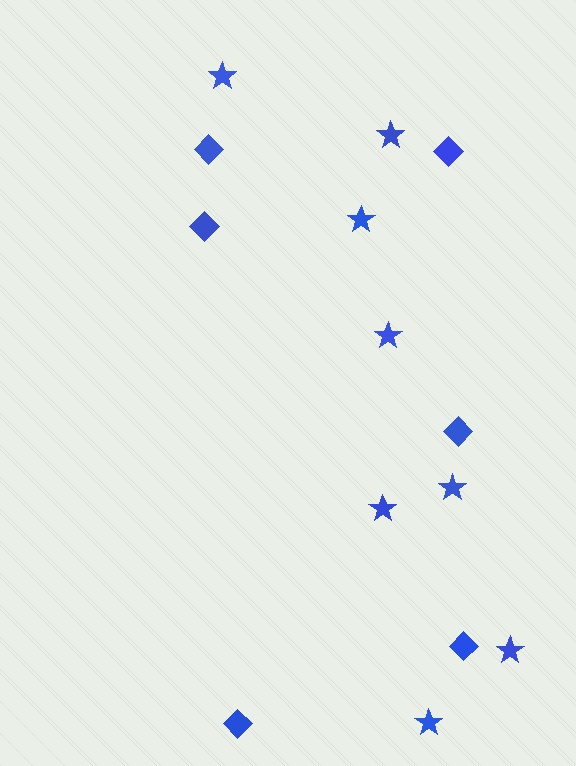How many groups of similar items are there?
There are 2 groups: one group of stars (8) and one group of diamonds (6).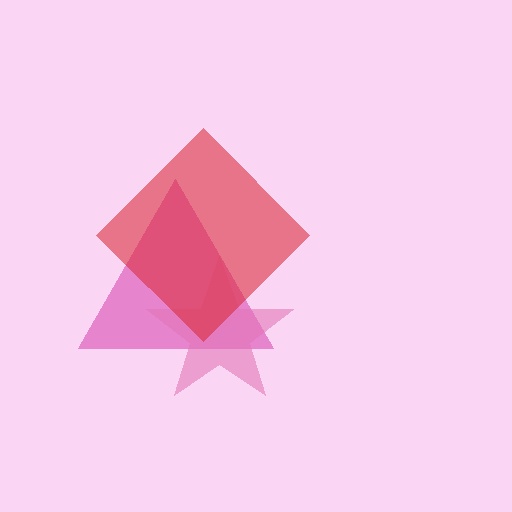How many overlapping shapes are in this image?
There are 3 overlapping shapes in the image.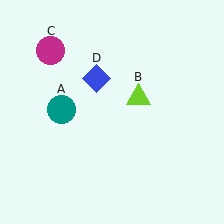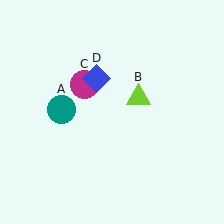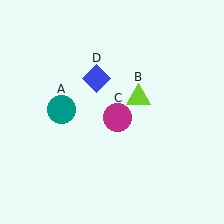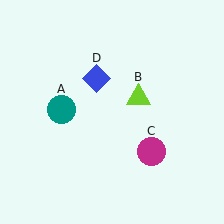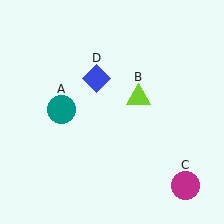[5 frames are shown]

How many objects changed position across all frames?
1 object changed position: magenta circle (object C).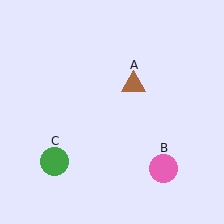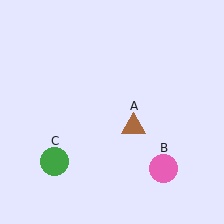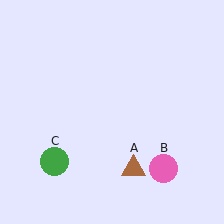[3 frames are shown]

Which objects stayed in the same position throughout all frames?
Pink circle (object B) and green circle (object C) remained stationary.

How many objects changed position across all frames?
1 object changed position: brown triangle (object A).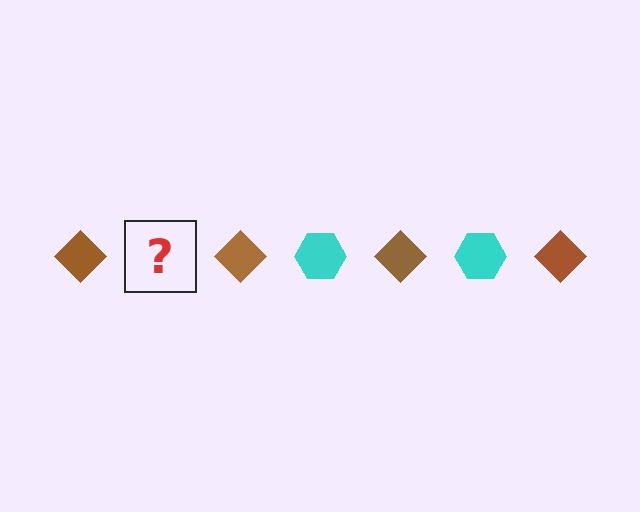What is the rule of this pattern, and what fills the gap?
The rule is that the pattern alternates between brown diamond and cyan hexagon. The gap should be filled with a cyan hexagon.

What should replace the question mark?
The question mark should be replaced with a cyan hexagon.